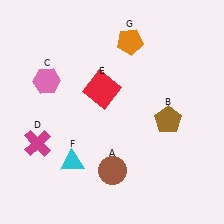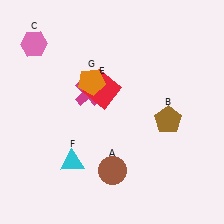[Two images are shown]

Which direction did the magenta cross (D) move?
The magenta cross (D) moved right.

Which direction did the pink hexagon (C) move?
The pink hexagon (C) moved up.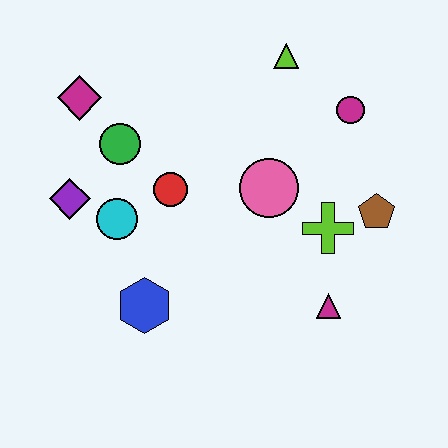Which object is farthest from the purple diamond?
The brown pentagon is farthest from the purple diamond.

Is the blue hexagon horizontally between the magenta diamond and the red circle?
Yes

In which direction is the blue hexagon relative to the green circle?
The blue hexagon is below the green circle.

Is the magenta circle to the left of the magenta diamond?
No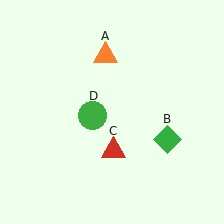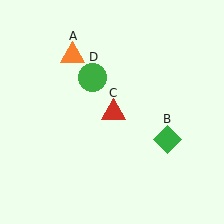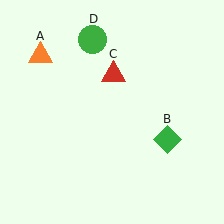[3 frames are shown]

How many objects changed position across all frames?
3 objects changed position: orange triangle (object A), red triangle (object C), green circle (object D).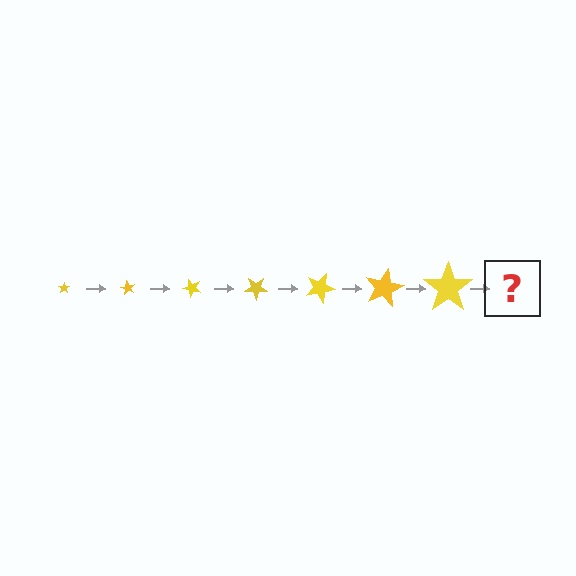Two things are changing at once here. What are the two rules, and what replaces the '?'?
The two rules are that the star grows larger each step and it rotates 60 degrees each step. The '?' should be a star, larger than the previous one and rotated 420 degrees from the start.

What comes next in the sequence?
The next element should be a star, larger than the previous one and rotated 420 degrees from the start.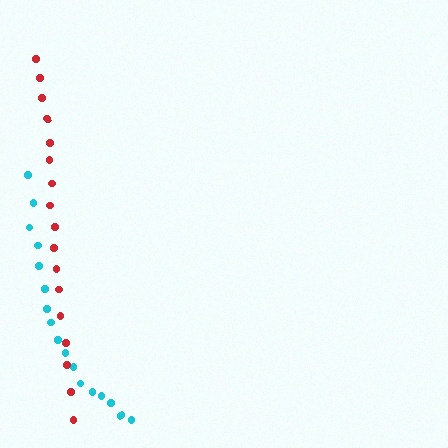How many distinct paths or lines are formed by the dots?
There are 2 distinct paths.